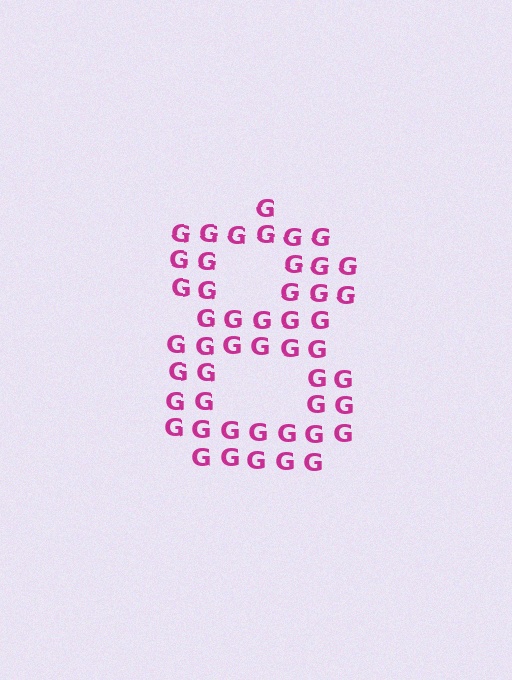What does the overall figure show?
The overall figure shows the digit 8.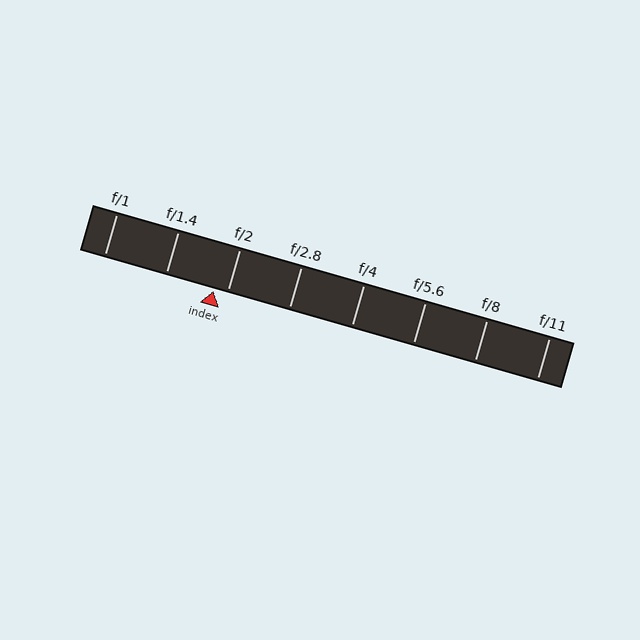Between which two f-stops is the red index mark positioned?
The index mark is between f/1.4 and f/2.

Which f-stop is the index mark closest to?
The index mark is closest to f/2.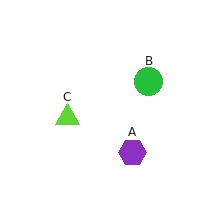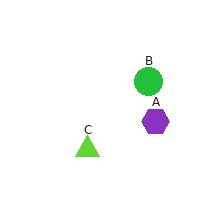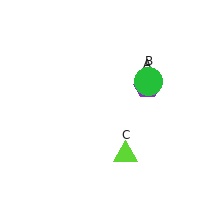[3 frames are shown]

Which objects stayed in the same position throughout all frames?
Green circle (object B) remained stationary.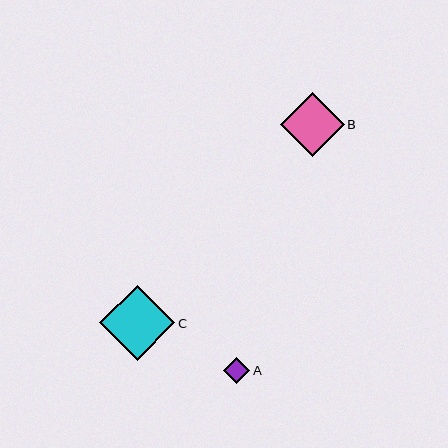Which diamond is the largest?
Diamond C is the largest with a size of approximately 75 pixels.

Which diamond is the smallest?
Diamond A is the smallest with a size of approximately 26 pixels.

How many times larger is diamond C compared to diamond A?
Diamond C is approximately 2.8 times the size of diamond A.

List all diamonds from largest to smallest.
From largest to smallest: C, B, A.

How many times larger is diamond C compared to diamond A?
Diamond C is approximately 2.8 times the size of diamond A.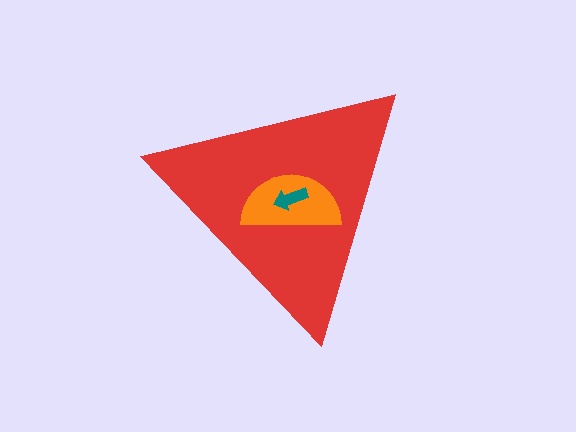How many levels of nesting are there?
3.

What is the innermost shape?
The teal arrow.